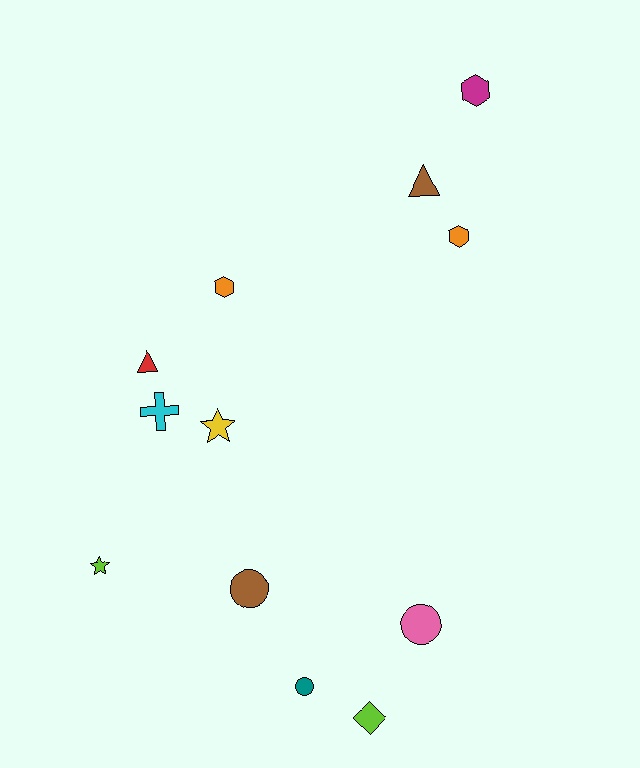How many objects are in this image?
There are 12 objects.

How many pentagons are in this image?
There are no pentagons.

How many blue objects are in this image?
There are no blue objects.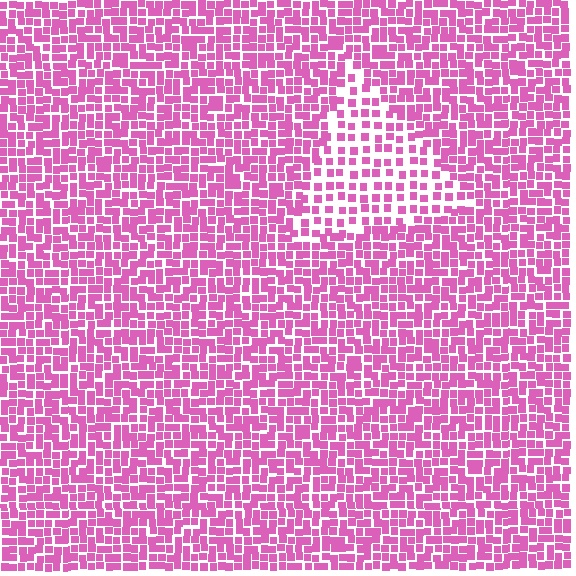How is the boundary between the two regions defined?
The boundary is defined by a change in element density (approximately 1.9x ratio). All elements are the same color, size, and shape.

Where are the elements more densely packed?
The elements are more densely packed outside the triangle boundary.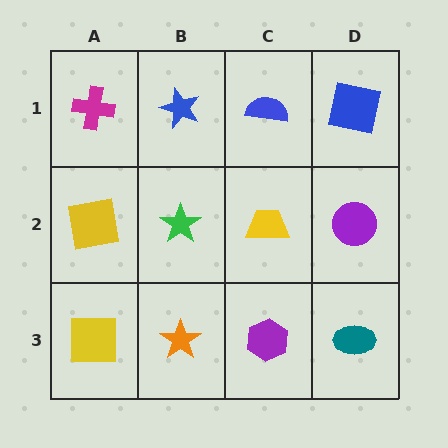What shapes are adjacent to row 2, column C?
A blue semicircle (row 1, column C), a purple hexagon (row 3, column C), a green star (row 2, column B), a purple circle (row 2, column D).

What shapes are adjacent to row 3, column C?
A yellow trapezoid (row 2, column C), an orange star (row 3, column B), a teal ellipse (row 3, column D).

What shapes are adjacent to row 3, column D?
A purple circle (row 2, column D), a purple hexagon (row 3, column C).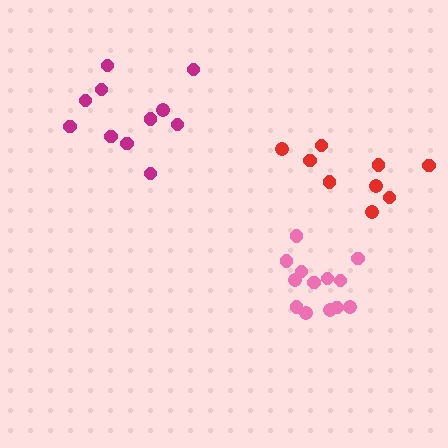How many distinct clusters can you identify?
There are 3 distinct clusters.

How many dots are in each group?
Group 1: 11 dots, Group 2: 9 dots, Group 3: 13 dots (33 total).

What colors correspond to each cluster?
The clusters are colored: magenta, red, pink.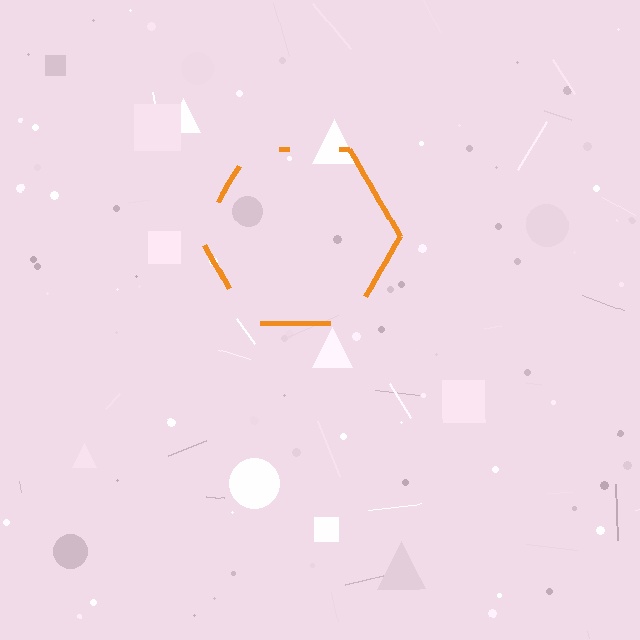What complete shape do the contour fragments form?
The contour fragments form a hexagon.